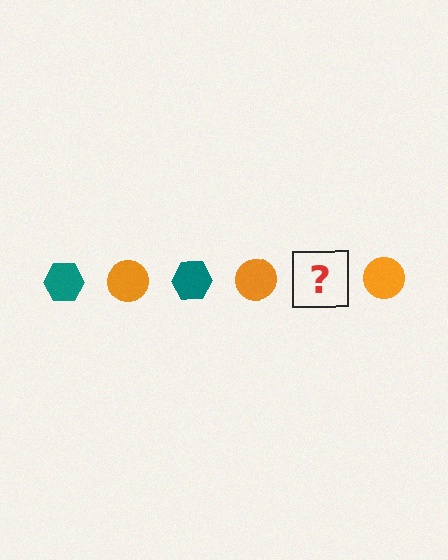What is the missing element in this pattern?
The missing element is a teal hexagon.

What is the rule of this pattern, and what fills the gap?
The rule is that the pattern alternates between teal hexagon and orange circle. The gap should be filled with a teal hexagon.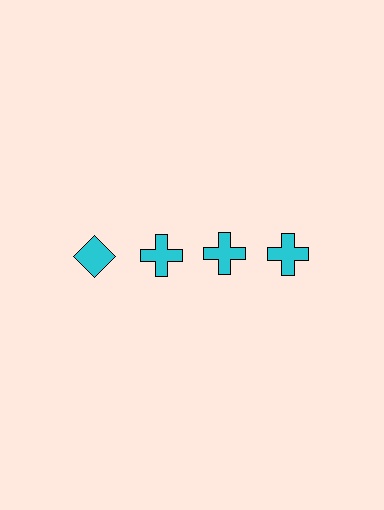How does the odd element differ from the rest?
It has a different shape: diamond instead of cross.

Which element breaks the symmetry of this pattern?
The cyan diamond in the top row, leftmost column breaks the symmetry. All other shapes are cyan crosses.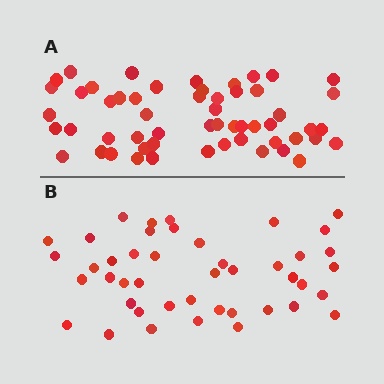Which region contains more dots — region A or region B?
Region A (the top region) has more dots.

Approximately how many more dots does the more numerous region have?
Region A has roughly 12 or so more dots than region B.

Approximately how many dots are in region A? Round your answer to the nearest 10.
About 60 dots. (The exact count is 55, which rounds to 60.)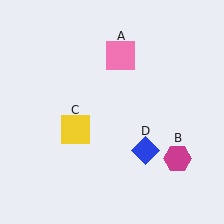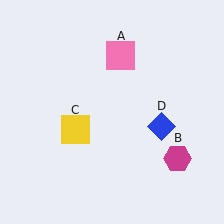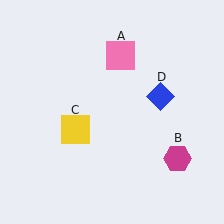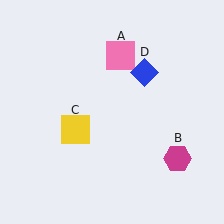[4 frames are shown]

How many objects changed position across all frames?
1 object changed position: blue diamond (object D).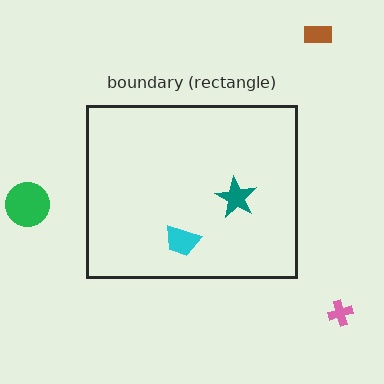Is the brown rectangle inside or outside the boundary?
Outside.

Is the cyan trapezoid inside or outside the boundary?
Inside.